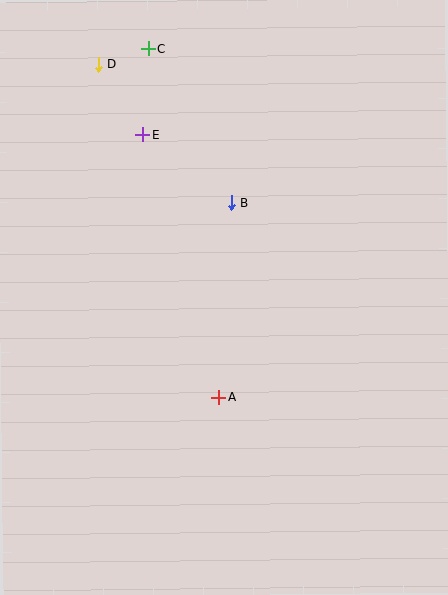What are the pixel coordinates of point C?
Point C is at (149, 49).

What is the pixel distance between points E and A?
The distance between E and A is 273 pixels.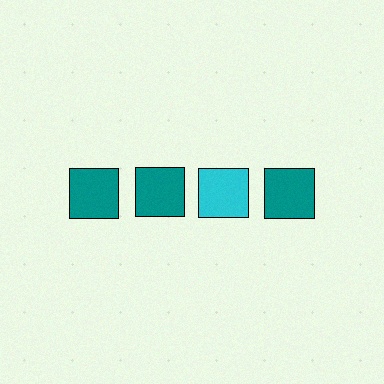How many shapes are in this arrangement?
There are 4 shapes arranged in a grid pattern.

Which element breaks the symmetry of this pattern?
The cyan square in the top row, center column breaks the symmetry. All other shapes are teal squares.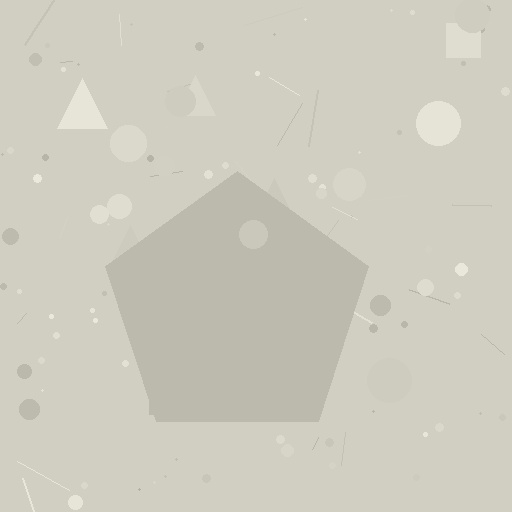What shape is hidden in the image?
A pentagon is hidden in the image.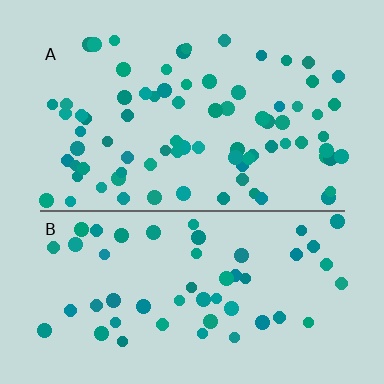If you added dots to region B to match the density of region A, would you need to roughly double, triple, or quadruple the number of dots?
Approximately double.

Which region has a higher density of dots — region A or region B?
A (the top).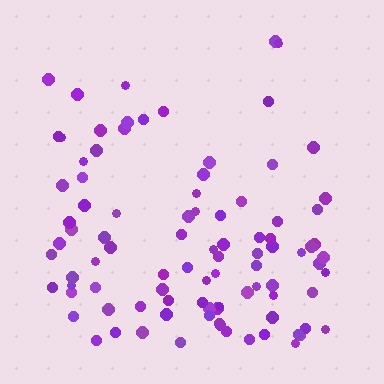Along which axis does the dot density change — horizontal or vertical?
Vertical.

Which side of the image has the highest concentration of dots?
The bottom.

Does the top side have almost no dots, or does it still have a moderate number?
Still a moderate number, just noticeably fewer than the bottom.